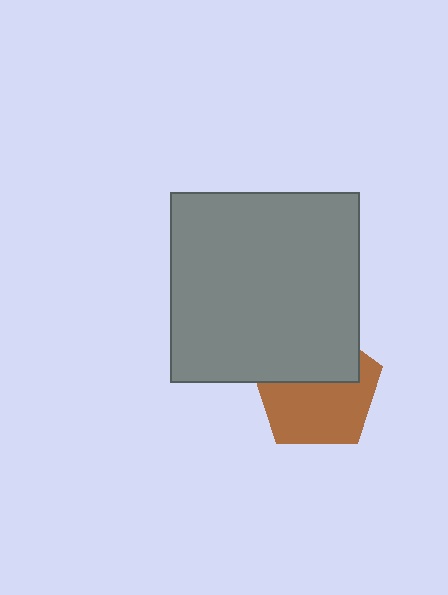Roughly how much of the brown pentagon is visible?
About half of it is visible (roughly 58%).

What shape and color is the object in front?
The object in front is a gray square.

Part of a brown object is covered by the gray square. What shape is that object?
It is a pentagon.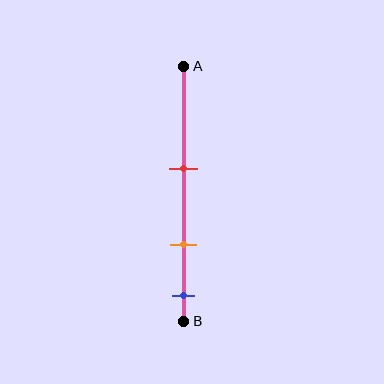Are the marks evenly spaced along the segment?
Yes, the marks are approximately evenly spaced.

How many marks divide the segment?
There are 3 marks dividing the segment.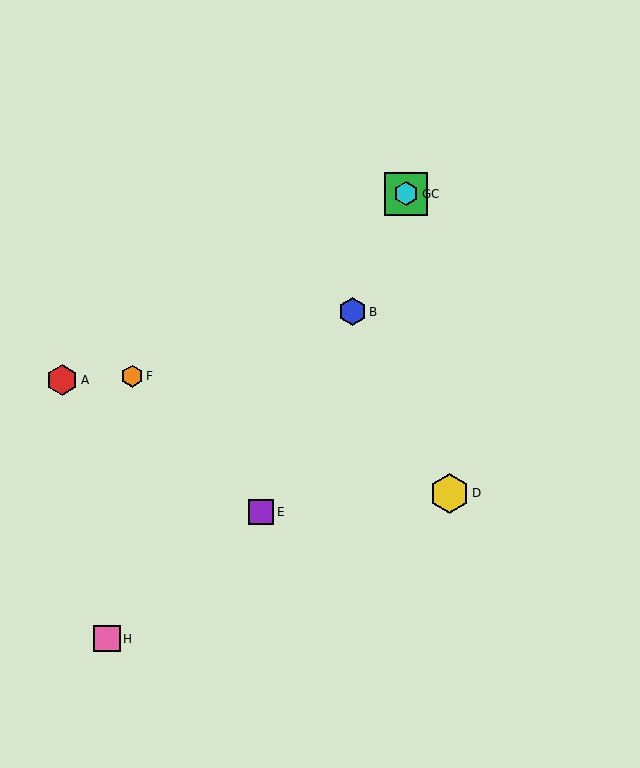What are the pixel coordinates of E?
Object E is at (261, 512).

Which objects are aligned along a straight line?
Objects B, C, E, G are aligned along a straight line.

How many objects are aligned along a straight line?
4 objects (B, C, E, G) are aligned along a straight line.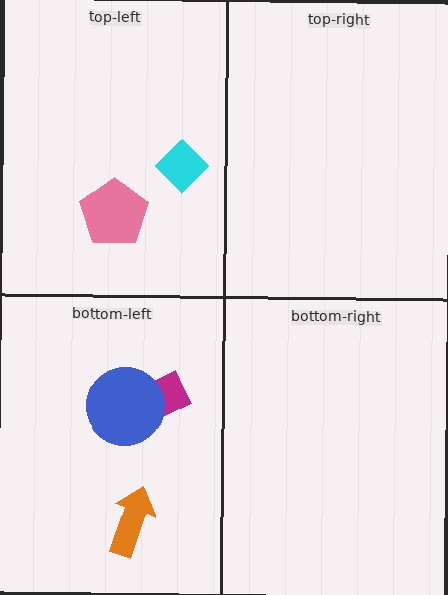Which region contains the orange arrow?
The bottom-left region.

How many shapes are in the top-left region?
2.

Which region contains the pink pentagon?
The top-left region.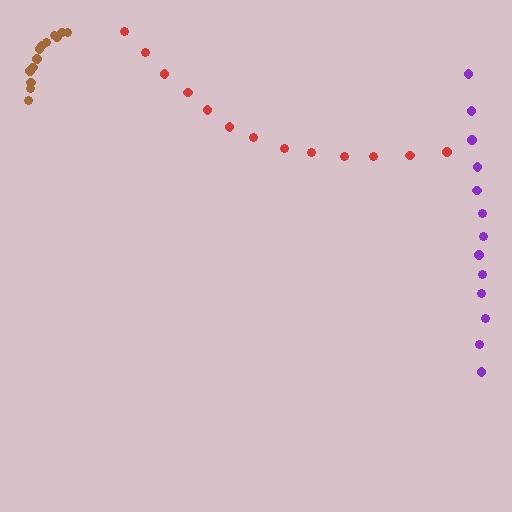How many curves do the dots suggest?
There are 3 distinct paths.